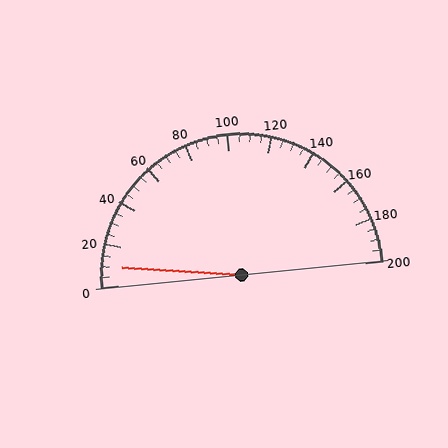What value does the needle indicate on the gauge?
The needle indicates approximately 10.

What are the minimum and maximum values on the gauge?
The gauge ranges from 0 to 200.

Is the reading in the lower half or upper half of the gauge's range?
The reading is in the lower half of the range (0 to 200).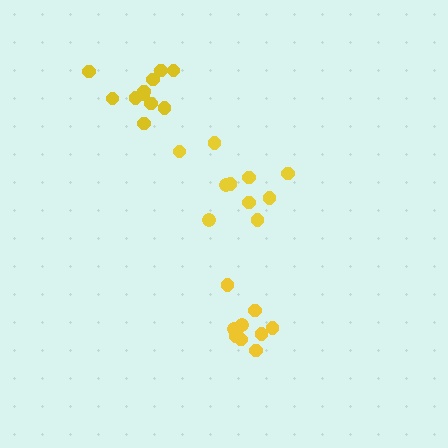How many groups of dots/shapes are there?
There are 3 groups.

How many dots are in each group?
Group 1: 10 dots, Group 2: 10 dots, Group 3: 11 dots (31 total).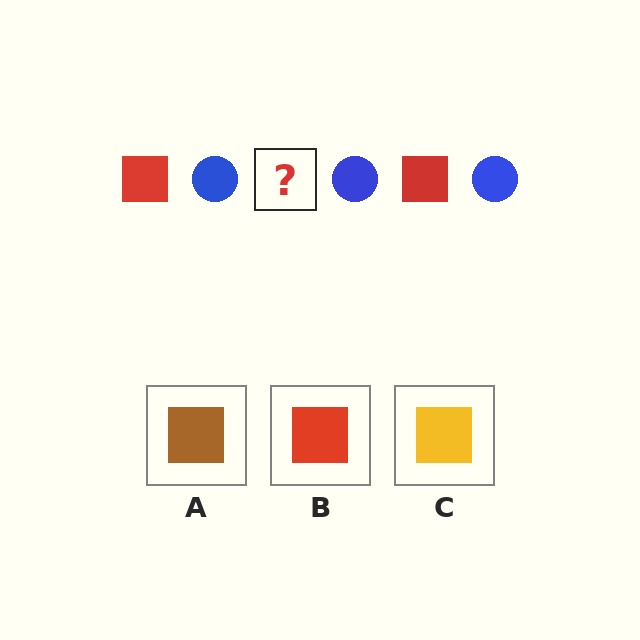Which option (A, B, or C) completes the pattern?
B.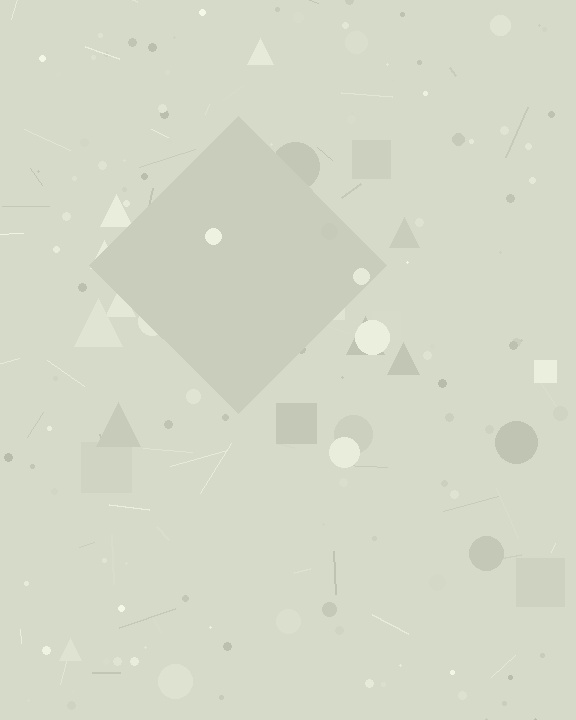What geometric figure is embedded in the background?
A diamond is embedded in the background.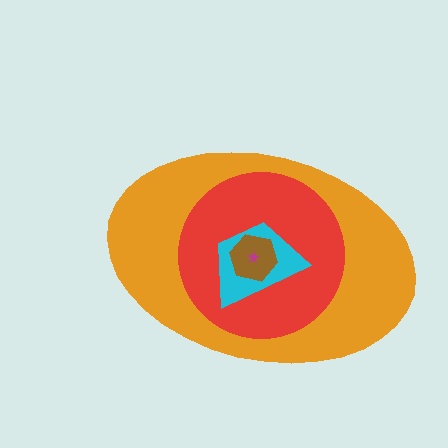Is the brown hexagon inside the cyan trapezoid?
Yes.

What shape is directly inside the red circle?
The cyan trapezoid.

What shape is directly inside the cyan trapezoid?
The brown hexagon.